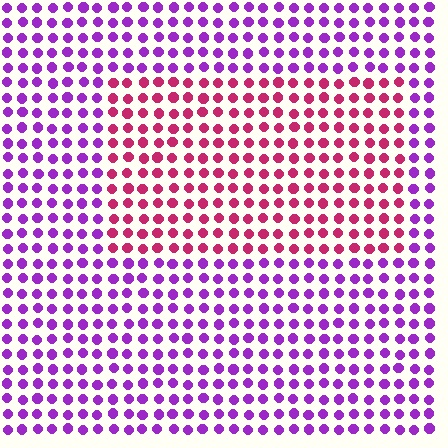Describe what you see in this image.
The image is filled with small purple elements in a uniform arrangement. A rectangle-shaped region is visible where the elements are tinted to a slightly different hue, forming a subtle color boundary.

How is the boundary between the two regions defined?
The boundary is defined purely by a slight shift in hue (about 51 degrees). Spacing, size, and orientation are identical on both sides.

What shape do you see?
I see a rectangle.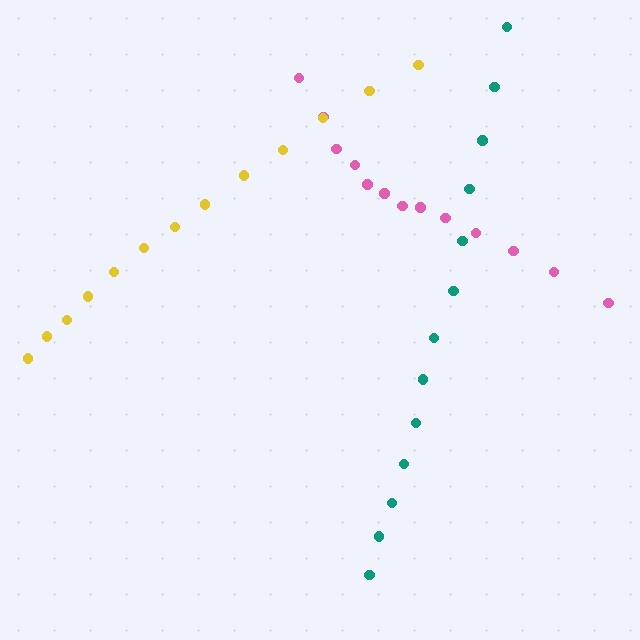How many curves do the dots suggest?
There are 3 distinct paths.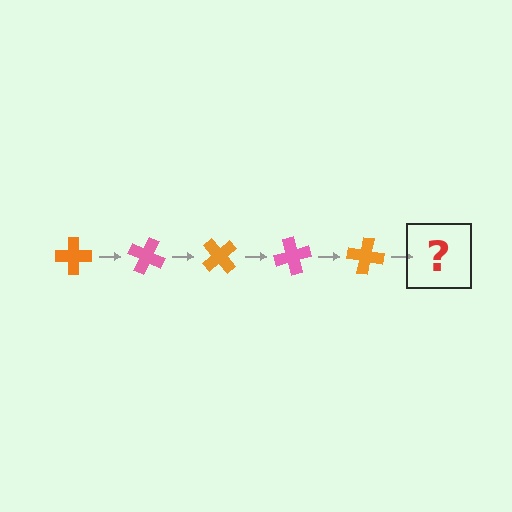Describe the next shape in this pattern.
It should be a pink cross, rotated 125 degrees from the start.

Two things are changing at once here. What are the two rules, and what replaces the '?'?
The two rules are that it rotates 25 degrees each step and the color cycles through orange and pink. The '?' should be a pink cross, rotated 125 degrees from the start.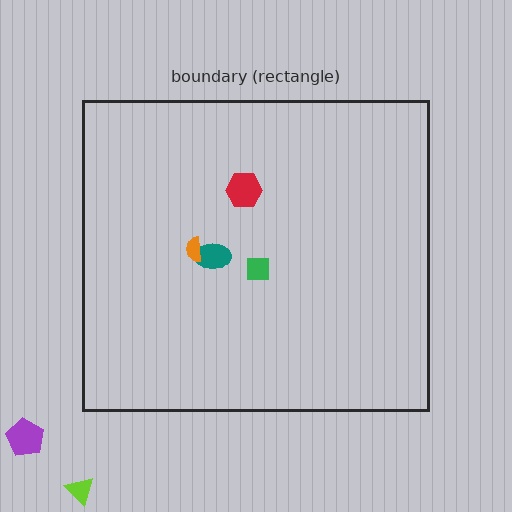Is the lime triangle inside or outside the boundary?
Outside.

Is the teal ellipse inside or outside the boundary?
Inside.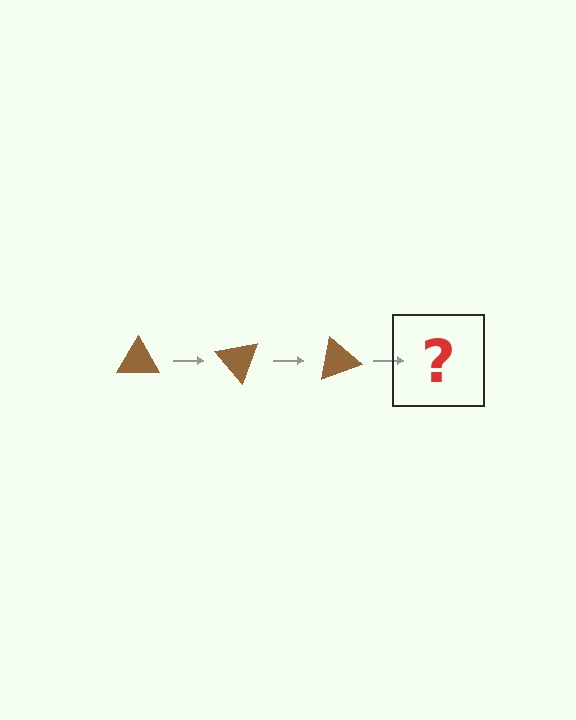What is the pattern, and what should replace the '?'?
The pattern is that the triangle rotates 50 degrees each step. The '?' should be a brown triangle rotated 150 degrees.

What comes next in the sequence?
The next element should be a brown triangle rotated 150 degrees.